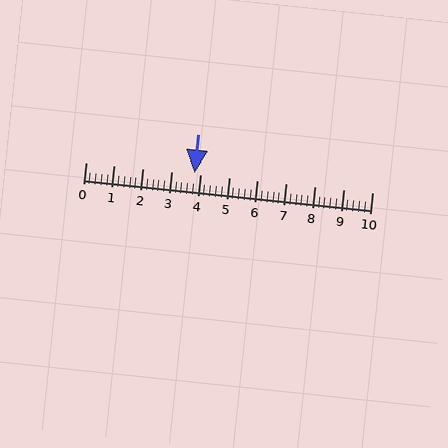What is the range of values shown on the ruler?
The ruler shows values from 0 to 10.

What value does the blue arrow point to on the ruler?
The blue arrow points to approximately 3.8.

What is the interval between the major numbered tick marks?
The major tick marks are spaced 1 units apart.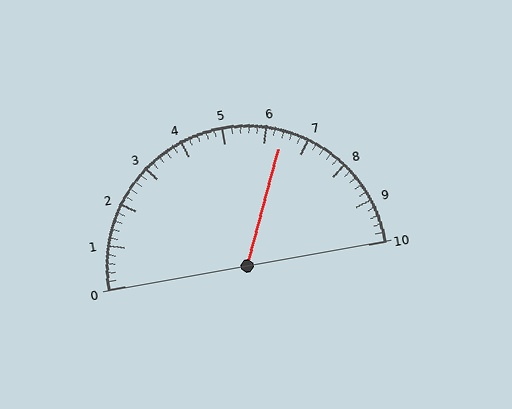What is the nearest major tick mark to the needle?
The nearest major tick mark is 6.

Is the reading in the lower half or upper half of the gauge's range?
The reading is in the upper half of the range (0 to 10).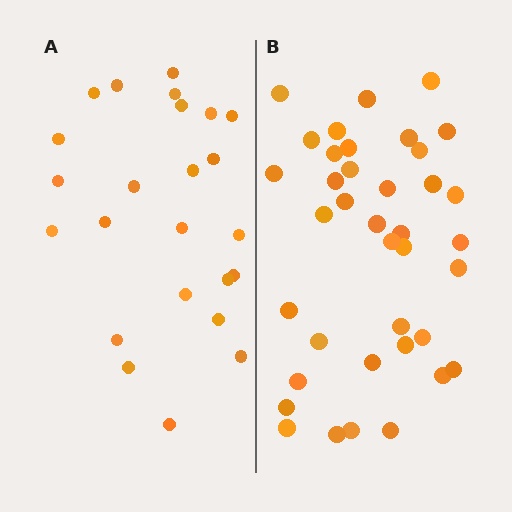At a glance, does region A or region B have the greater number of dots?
Region B (the right region) has more dots.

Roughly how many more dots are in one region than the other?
Region B has approximately 15 more dots than region A.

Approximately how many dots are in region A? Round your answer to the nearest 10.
About 20 dots. (The exact count is 24, which rounds to 20.)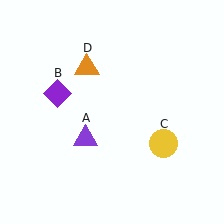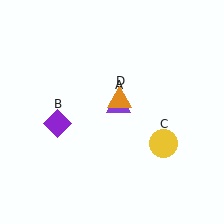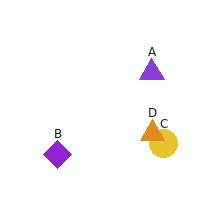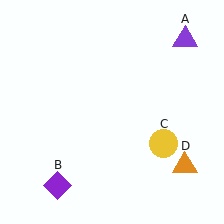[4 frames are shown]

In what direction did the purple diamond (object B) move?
The purple diamond (object B) moved down.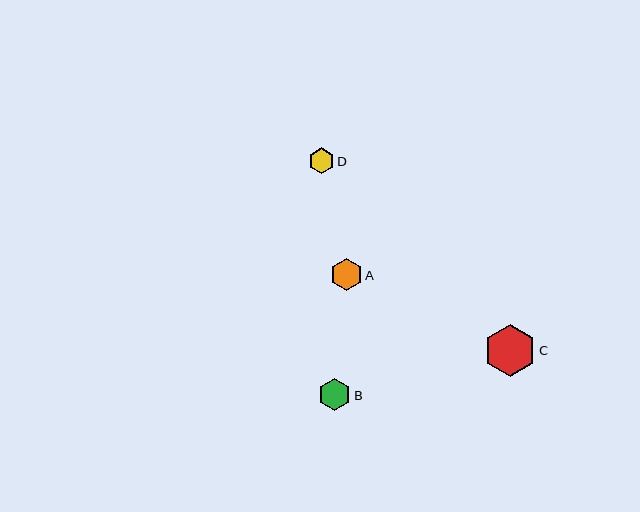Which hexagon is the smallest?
Hexagon D is the smallest with a size of approximately 26 pixels.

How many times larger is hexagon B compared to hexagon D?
Hexagon B is approximately 1.3 times the size of hexagon D.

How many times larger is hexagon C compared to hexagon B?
Hexagon C is approximately 1.6 times the size of hexagon B.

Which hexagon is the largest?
Hexagon C is the largest with a size of approximately 52 pixels.